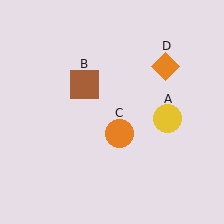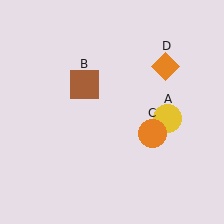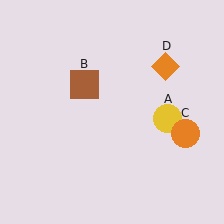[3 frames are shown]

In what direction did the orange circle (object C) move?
The orange circle (object C) moved right.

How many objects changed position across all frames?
1 object changed position: orange circle (object C).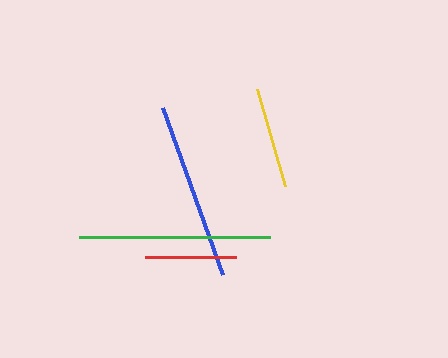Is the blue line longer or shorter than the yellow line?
The blue line is longer than the yellow line.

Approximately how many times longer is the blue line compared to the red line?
The blue line is approximately 2.0 times the length of the red line.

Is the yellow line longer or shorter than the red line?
The yellow line is longer than the red line.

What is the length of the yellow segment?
The yellow segment is approximately 101 pixels long.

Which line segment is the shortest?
The red line is the shortest at approximately 90 pixels.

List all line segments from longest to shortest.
From longest to shortest: green, blue, yellow, red.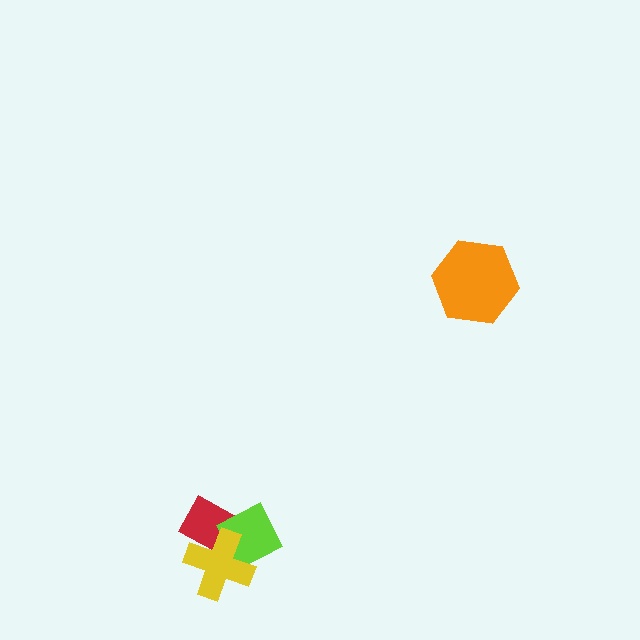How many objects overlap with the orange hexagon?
0 objects overlap with the orange hexagon.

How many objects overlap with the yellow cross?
2 objects overlap with the yellow cross.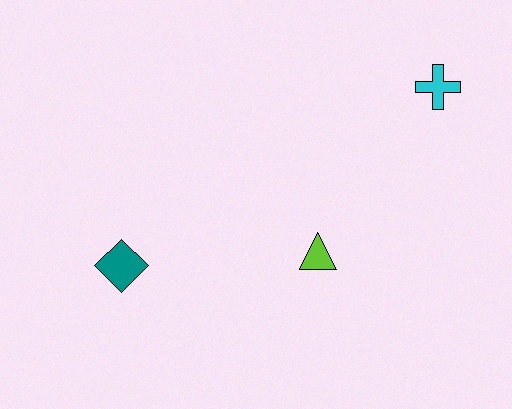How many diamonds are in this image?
There is 1 diamond.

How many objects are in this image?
There are 3 objects.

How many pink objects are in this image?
There are no pink objects.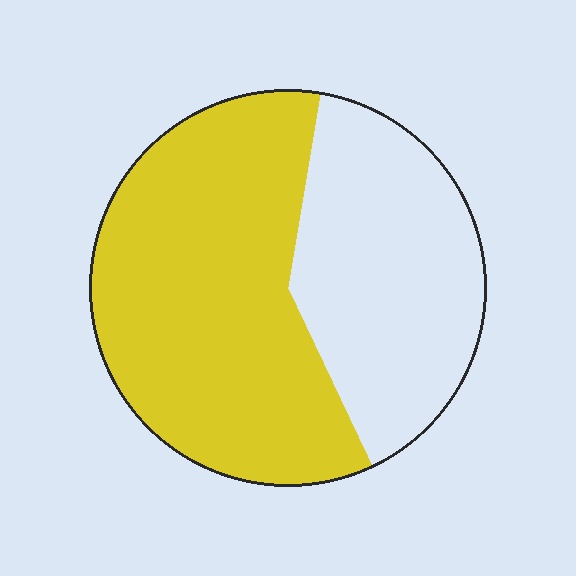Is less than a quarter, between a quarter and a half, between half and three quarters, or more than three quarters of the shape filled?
Between half and three quarters.